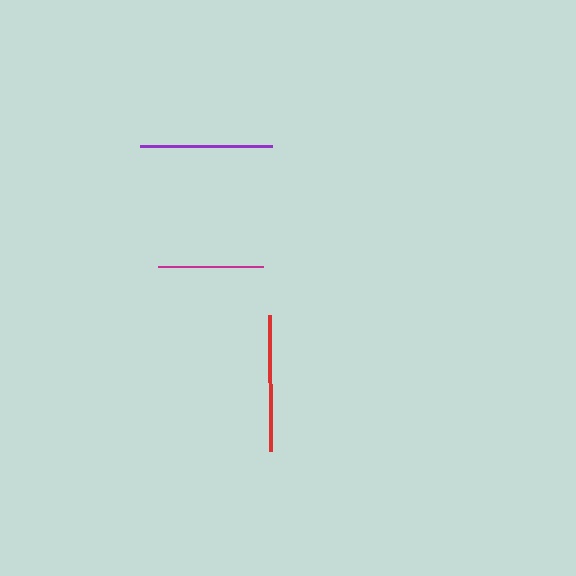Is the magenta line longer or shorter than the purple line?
The purple line is longer than the magenta line.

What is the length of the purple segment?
The purple segment is approximately 132 pixels long.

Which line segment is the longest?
The red line is the longest at approximately 136 pixels.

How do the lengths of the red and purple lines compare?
The red and purple lines are approximately the same length.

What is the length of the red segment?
The red segment is approximately 136 pixels long.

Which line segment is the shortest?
The magenta line is the shortest at approximately 105 pixels.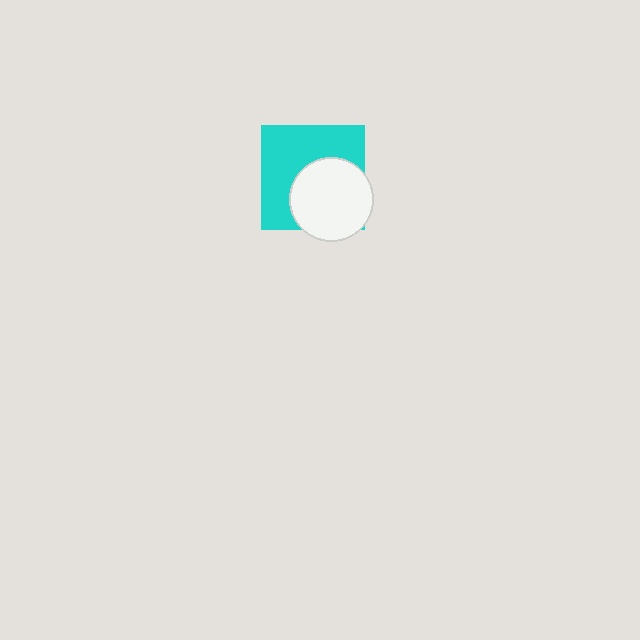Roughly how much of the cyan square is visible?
About half of it is visible (roughly 55%).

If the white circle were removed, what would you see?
You would see the complete cyan square.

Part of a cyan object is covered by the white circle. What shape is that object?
It is a square.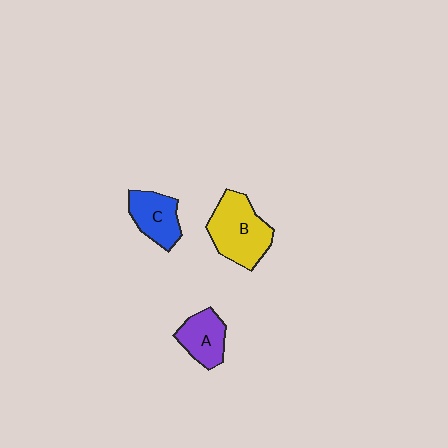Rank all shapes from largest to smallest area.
From largest to smallest: B (yellow), C (blue), A (purple).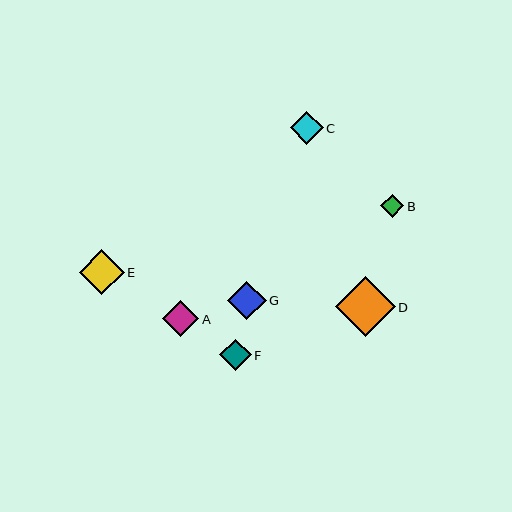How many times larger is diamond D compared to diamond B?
Diamond D is approximately 2.6 times the size of diamond B.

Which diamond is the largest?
Diamond D is the largest with a size of approximately 60 pixels.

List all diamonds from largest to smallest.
From largest to smallest: D, E, G, A, C, F, B.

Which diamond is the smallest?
Diamond B is the smallest with a size of approximately 23 pixels.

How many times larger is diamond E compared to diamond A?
Diamond E is approximately 1.2 times the size of diamond A.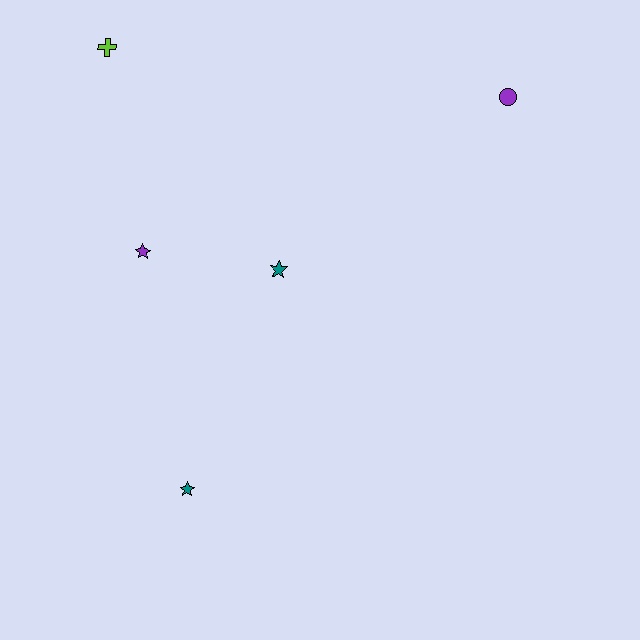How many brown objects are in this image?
There are no brown objects.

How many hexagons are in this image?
There are no hexagons.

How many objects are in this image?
There are 5 objects.